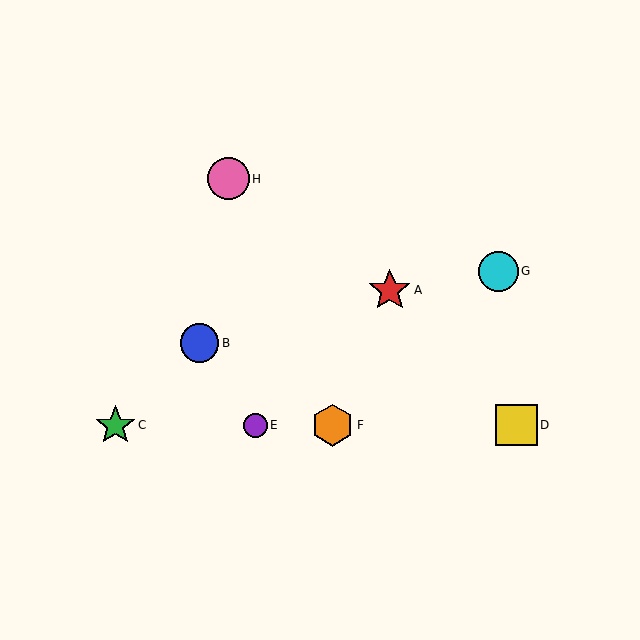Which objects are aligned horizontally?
Objects C, D, E, F are aligned horizontally.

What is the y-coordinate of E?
Object E is at y≈425.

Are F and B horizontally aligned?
No, F is at y≈425 and B is at y≈343.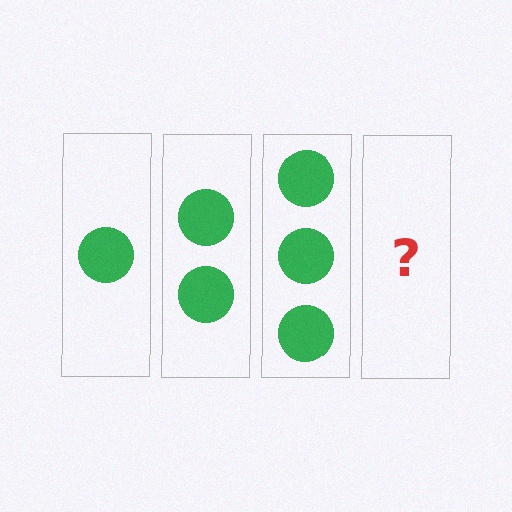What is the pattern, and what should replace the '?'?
The pattern is that each step adds one more circle. The '?' should be 4 circles.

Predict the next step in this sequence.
The next step is 4 circles.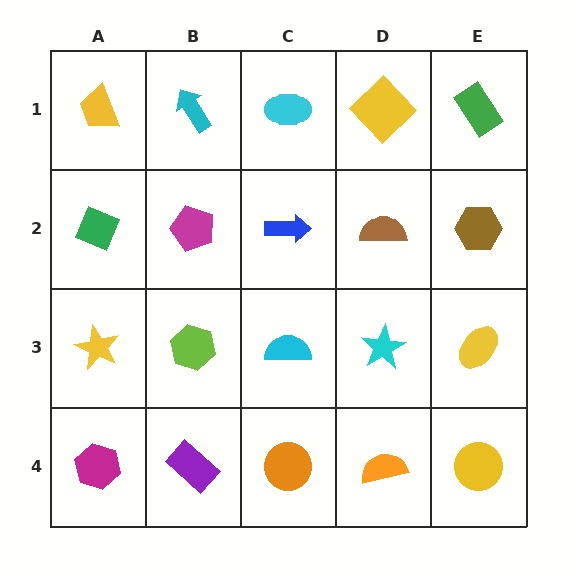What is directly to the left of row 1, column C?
A cyan arrow.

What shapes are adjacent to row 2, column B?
A cyan arrow (row 1, column B), a lime hexagon (row 3, column B), a green diamond (row 2, column A), a blue arrow (row 2, column C).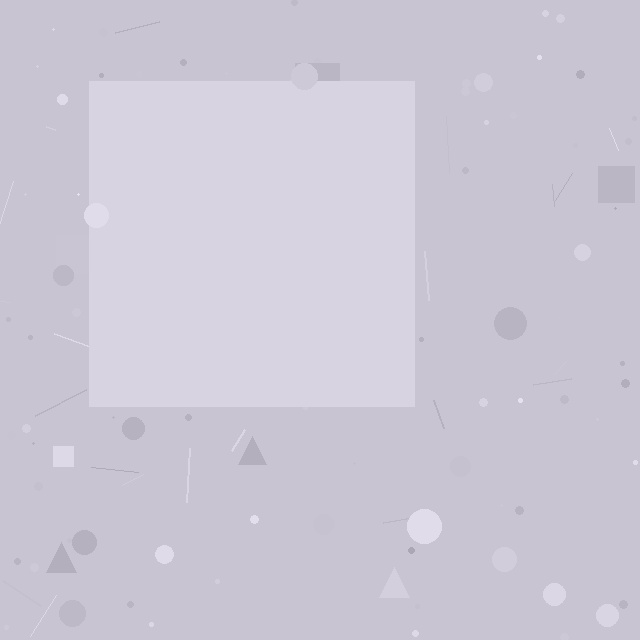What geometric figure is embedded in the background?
A square is embedded in the background.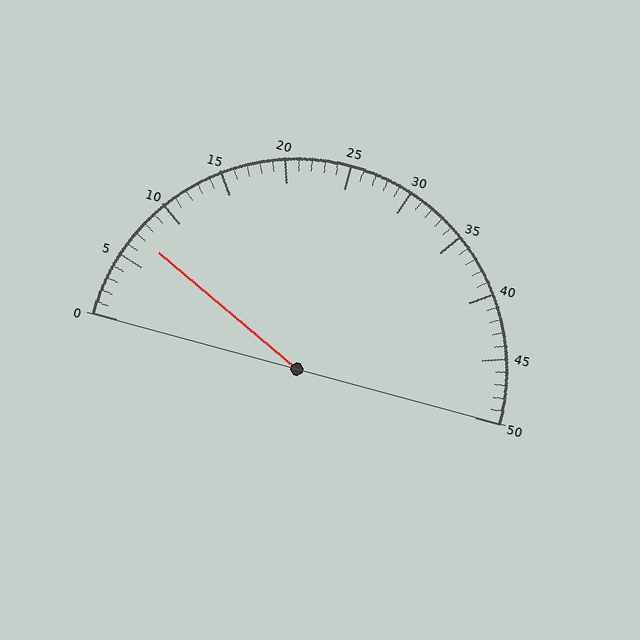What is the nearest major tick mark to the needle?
The nearest major tick mark is 5.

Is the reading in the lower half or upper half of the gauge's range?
The reading is in the lower half of the range (0 to 50).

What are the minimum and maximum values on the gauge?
The gauge ranges from 0 to 50.